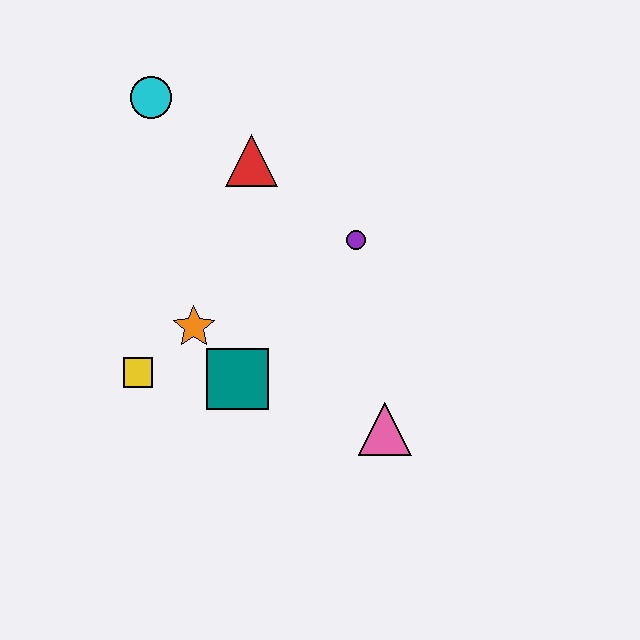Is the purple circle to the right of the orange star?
Yes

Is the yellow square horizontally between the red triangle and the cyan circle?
No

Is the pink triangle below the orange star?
Yes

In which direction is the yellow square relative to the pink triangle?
The yellow square is to the left of the pink triangle.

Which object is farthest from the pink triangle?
The cyan circle is farthest from the pink triangle.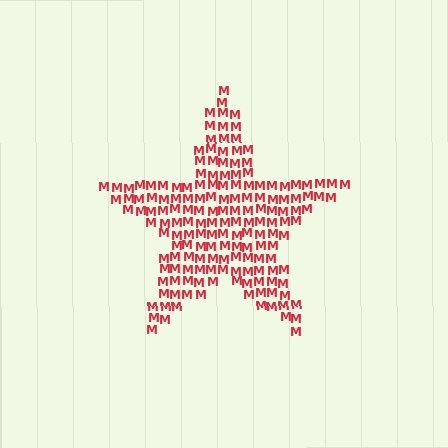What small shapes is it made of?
It is made of small letter M's.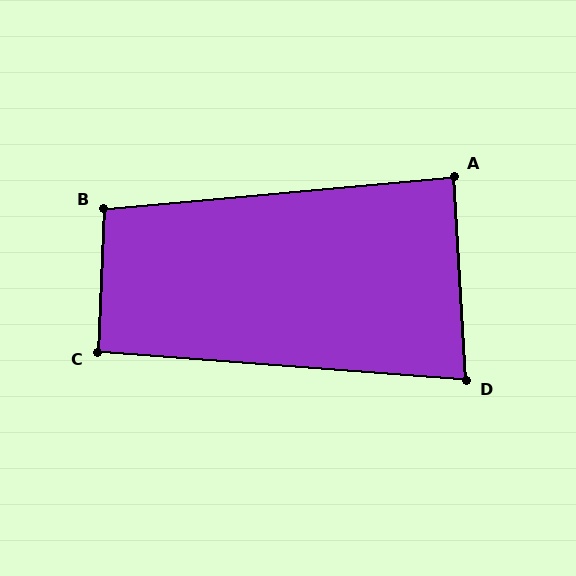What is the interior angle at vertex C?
Approximately 92 degrees (approximately right).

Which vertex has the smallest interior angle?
D, at approximately 82 degrees.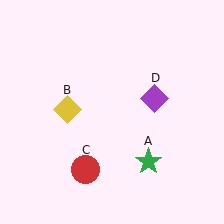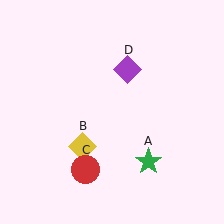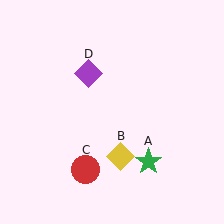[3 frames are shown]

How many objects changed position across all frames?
2 objects changed position: yellow diamond (object B), purple diamond (object D).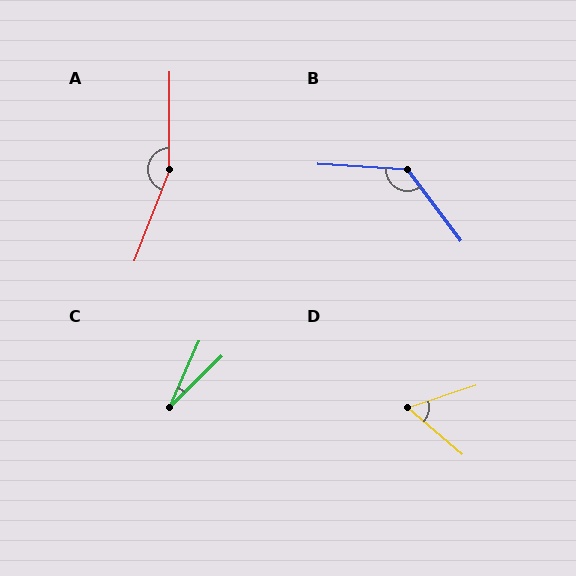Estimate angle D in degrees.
Approximately 58 degrees.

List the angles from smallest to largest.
C (22°), D (58°), B (130°), A (159°).